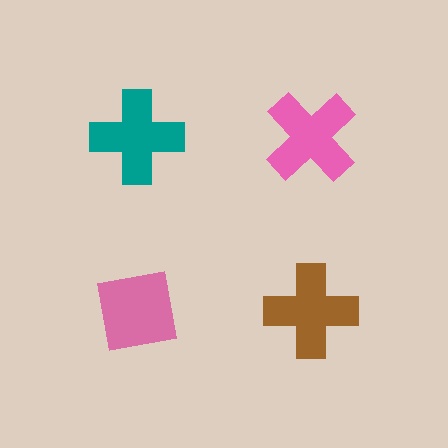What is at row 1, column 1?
A teal cross.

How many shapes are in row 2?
2 shapes.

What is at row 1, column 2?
A pink cross.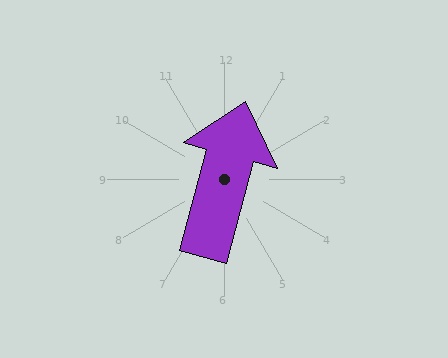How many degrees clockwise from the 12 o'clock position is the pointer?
Approximately 15 degrees.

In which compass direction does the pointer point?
North.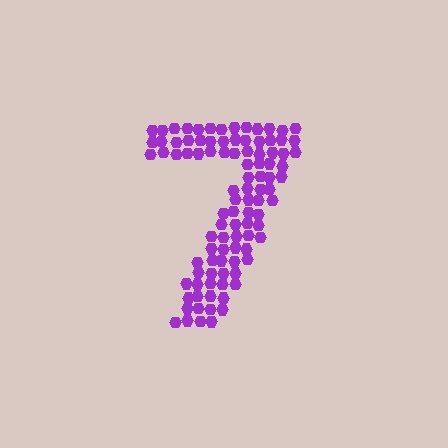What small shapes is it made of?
It is made of small hexagons.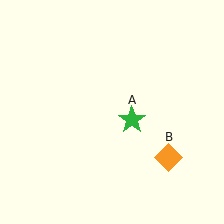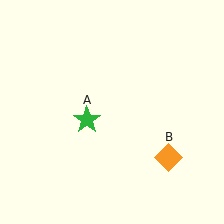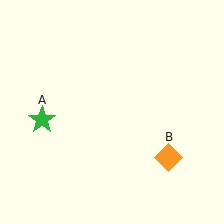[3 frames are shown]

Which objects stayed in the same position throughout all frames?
Orange diamond (object B) remained stationary.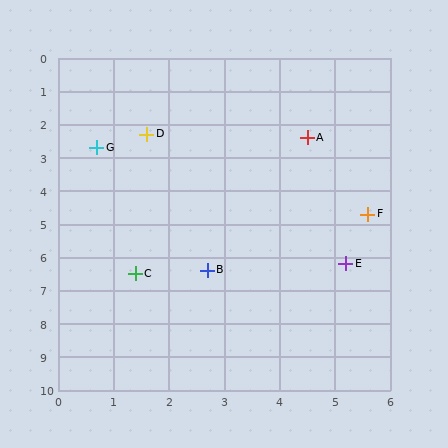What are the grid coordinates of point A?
Point A is at approximately (4.5, 2.4).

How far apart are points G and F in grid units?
Points G and F are about 5.3 grid units apart.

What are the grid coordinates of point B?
Point B is at approximately (2.7, 6.4).